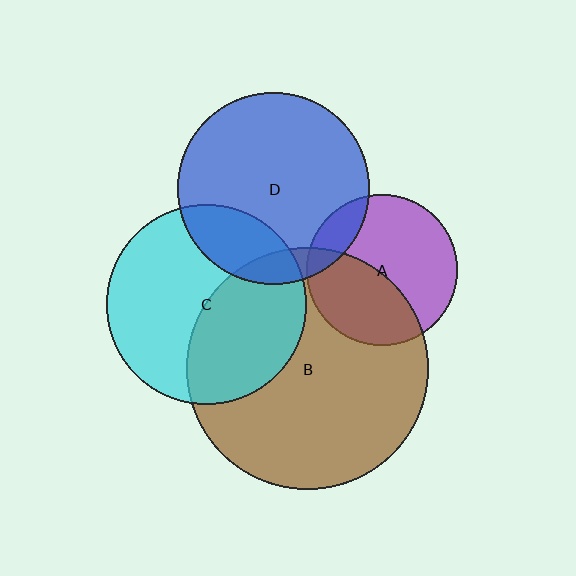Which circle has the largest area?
Circle B (brown).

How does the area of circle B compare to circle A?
Approximately 2.6 times.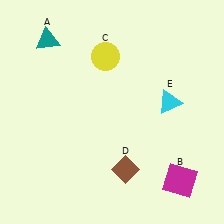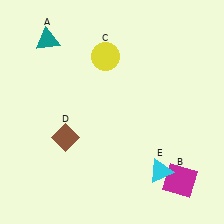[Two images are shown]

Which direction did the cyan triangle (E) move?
The cyan triangle (E) moved down.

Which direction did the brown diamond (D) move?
The brown diamond (D) moved left.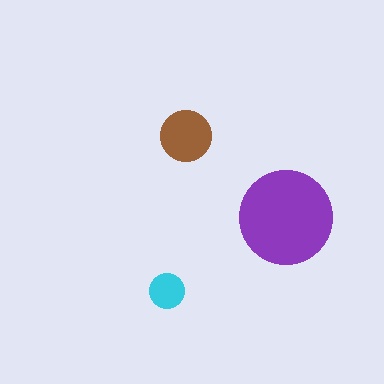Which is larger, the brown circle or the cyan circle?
The brown one.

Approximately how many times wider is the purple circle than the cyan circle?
About 2.5 times wider.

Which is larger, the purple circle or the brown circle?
The purple one.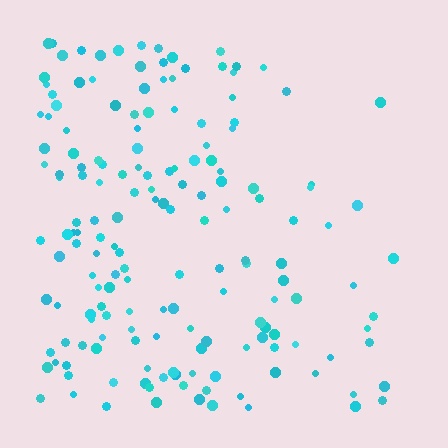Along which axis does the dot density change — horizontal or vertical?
Horizontal.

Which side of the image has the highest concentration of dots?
The left.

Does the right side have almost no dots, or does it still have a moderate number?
Still a moderate number, just noticeably fewer than the left.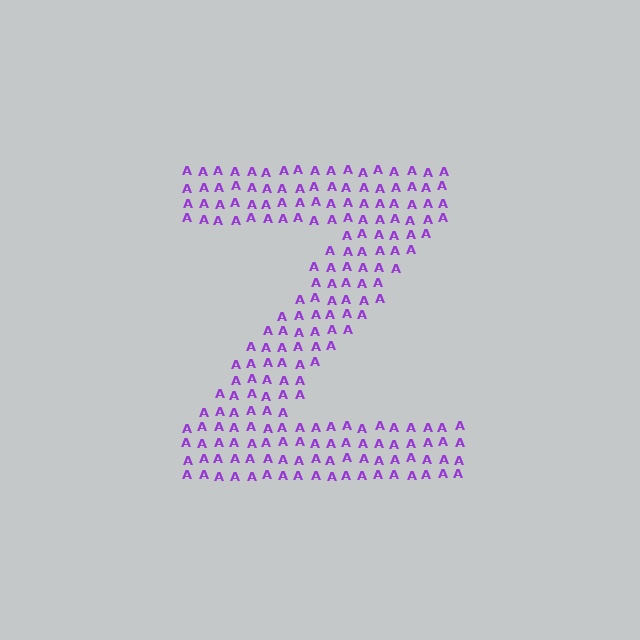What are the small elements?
The small elements are letter A's.